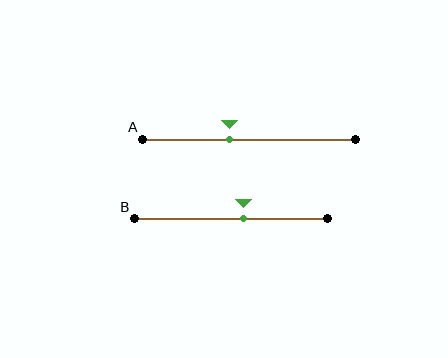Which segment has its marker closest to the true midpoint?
Segment B has its marker closest to the true midpoint.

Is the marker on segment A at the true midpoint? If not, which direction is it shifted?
No, the marker on segment A is shifted to the left by about 9% of the segment length.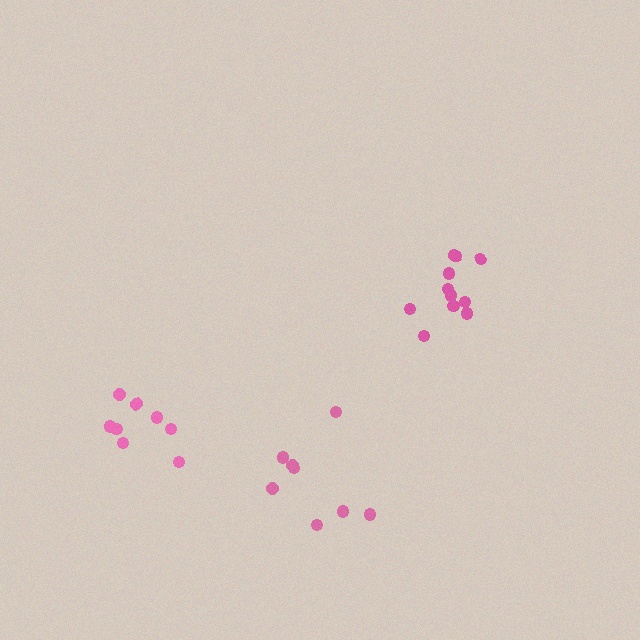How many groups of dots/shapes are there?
There are 3 groups.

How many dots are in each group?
Group 1: 11 dots, Group 2: 8 dots, Group 3: 8 dots (27 total).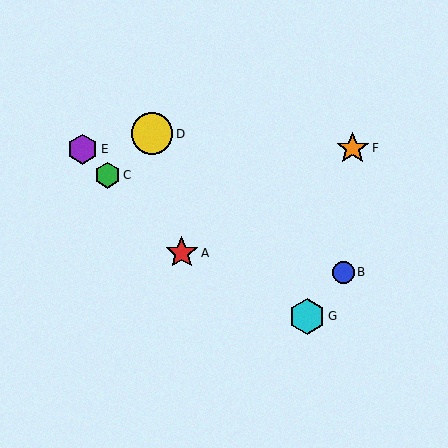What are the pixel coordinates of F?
Object F is at (353, 148).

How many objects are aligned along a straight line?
3 objects (A, C, E) are aligned along a straight line.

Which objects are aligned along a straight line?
Objects A, C, E are aligned along a straight line.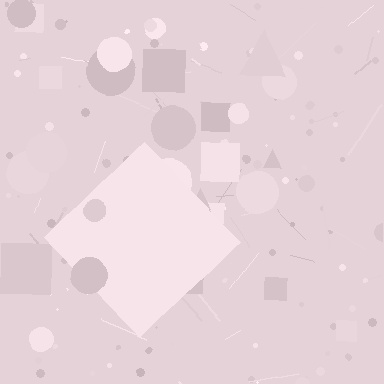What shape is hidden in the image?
A diamond is hidden in the image.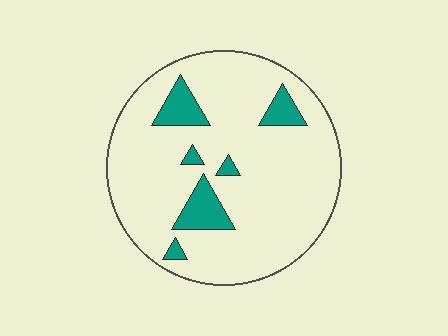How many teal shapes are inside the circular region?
6.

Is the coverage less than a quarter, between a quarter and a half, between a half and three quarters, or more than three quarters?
Less than a quarter.